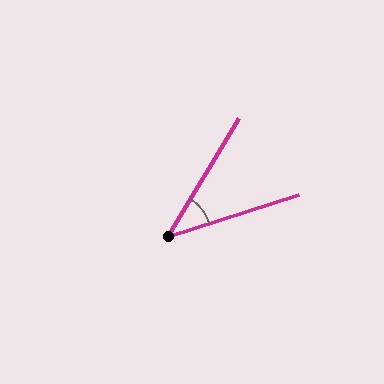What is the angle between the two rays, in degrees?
Approximately 41 degrees.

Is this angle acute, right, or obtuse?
It is acute.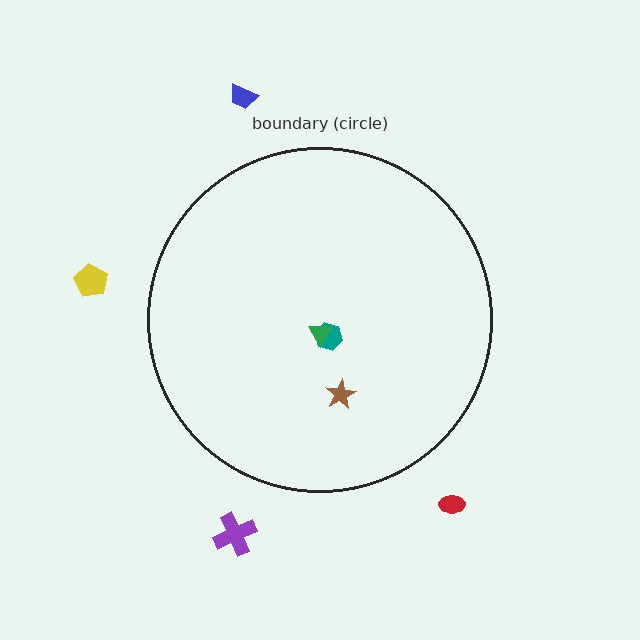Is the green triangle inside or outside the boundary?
Inside.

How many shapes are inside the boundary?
3 inside, 4 outside.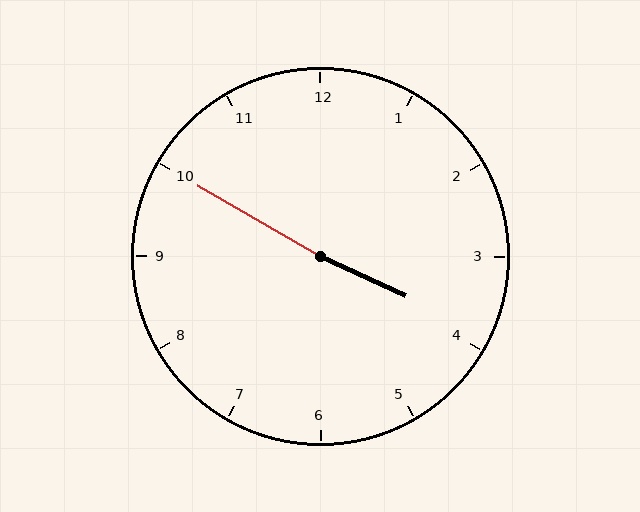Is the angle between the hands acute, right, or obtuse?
It is obtuse.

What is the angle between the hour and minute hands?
Approximately 175 degrees.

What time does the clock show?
3:50.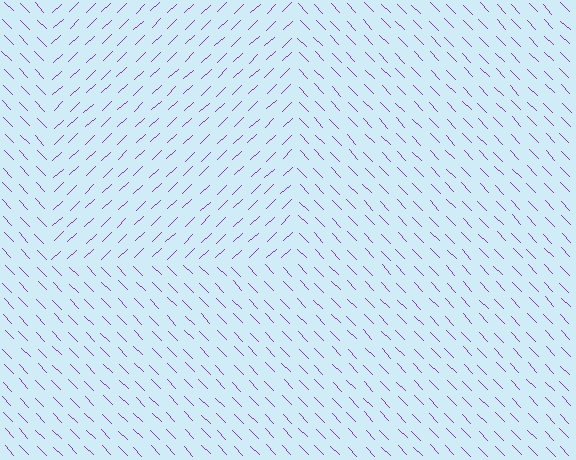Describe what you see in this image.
The image is filled with small purple line segments. A rectangle region in the image has lines oriented differently from the surrounding lines, creating a visible texture boundary.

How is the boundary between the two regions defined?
The boundary is defined purely by a change in line orientation (approximately 89 degrees difference). All lines are the same color and thickness.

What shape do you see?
I see a rectangle.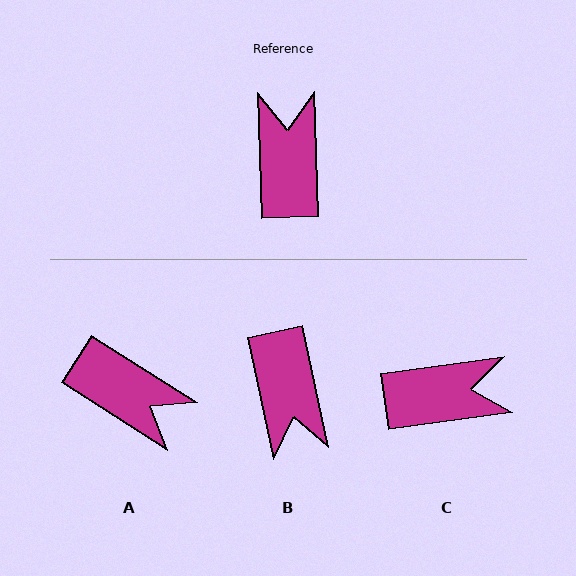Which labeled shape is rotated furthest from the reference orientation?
B, about 170 degrees away.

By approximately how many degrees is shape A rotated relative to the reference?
Approximately 124 degrees clockwise.